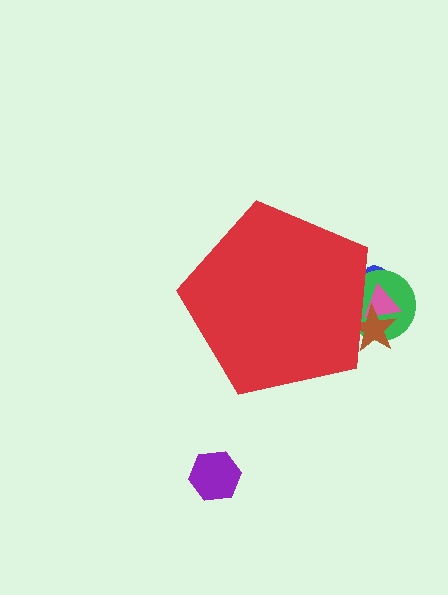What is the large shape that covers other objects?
A red pentagon.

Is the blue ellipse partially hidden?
Yes, the blue ellipse is partially hidden behind the red pentagon.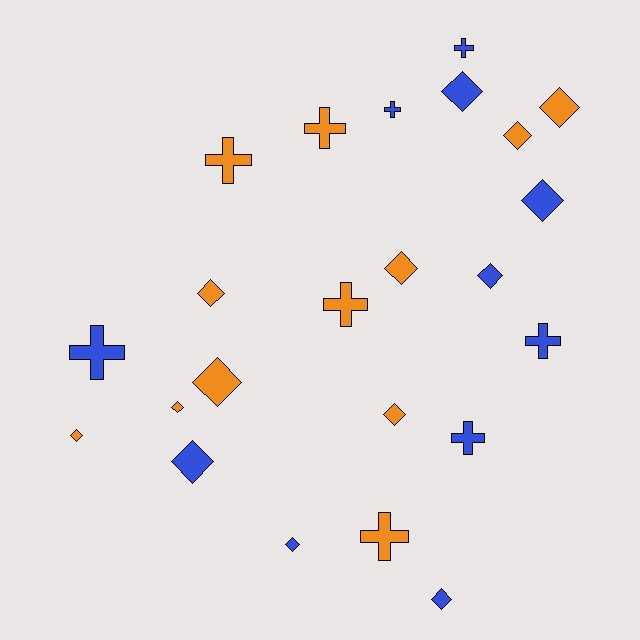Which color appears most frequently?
Orange, with 12 objects.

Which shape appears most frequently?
Diamond, with 14 objects.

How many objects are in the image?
There are 23 objects.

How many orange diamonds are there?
There are 8 orange diamonds.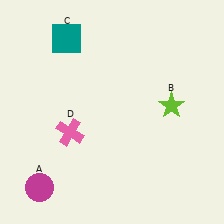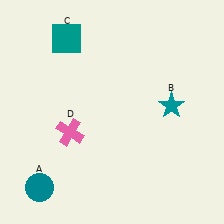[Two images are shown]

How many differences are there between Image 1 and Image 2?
There are 2 differences between the two images.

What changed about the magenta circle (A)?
In Image 1, A is magenta. In Image 2, it changed to teal.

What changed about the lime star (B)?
In Image 1, B is lime. In Image 2, it changed to teal.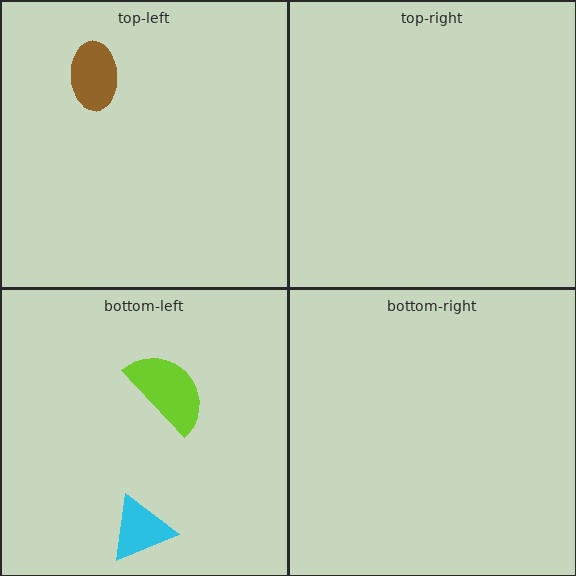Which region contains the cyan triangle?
The bottom-left region.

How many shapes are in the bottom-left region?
2.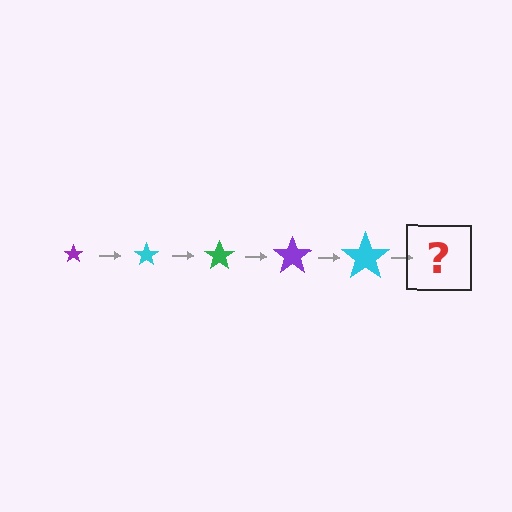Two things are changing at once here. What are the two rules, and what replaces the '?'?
The two rules are that the star grows larger each step and the color cycles through purple, cyan, and green. The '?' should be a green star, larger than the previous one.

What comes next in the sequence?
The next element should be a green star, larger than the previous one.